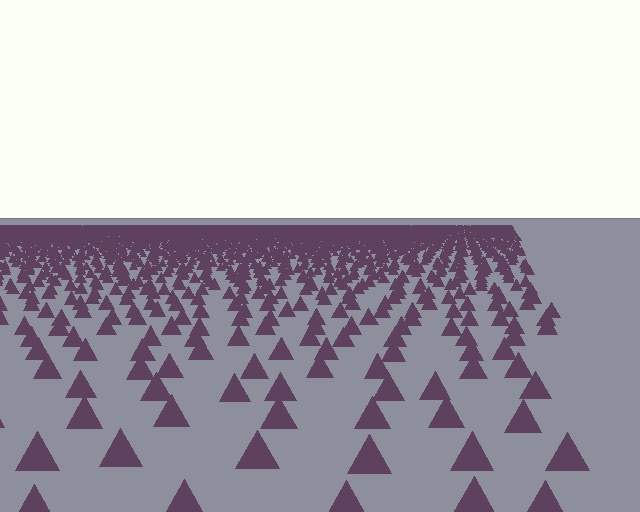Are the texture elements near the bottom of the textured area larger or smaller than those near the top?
Larger. Near the bottom, elements are closer to the viewer and appear at a bigger on-screen size.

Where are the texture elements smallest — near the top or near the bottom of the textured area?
Near the top.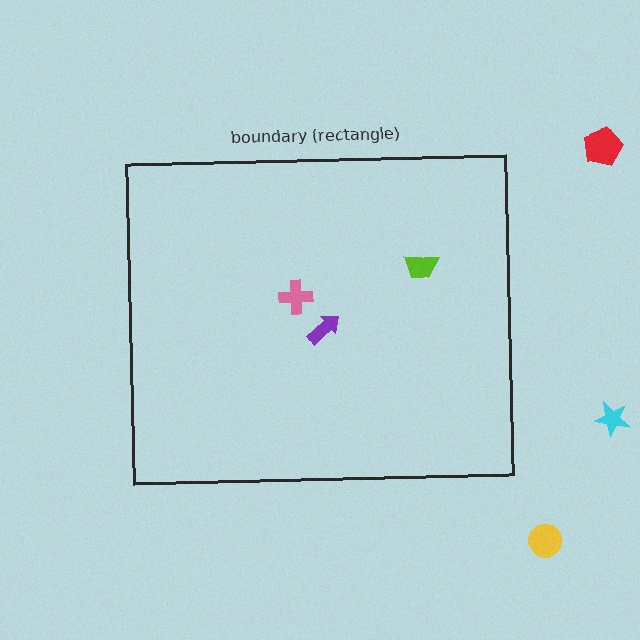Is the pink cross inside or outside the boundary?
Inside.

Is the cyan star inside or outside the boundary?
Outside.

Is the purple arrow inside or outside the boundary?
Inside.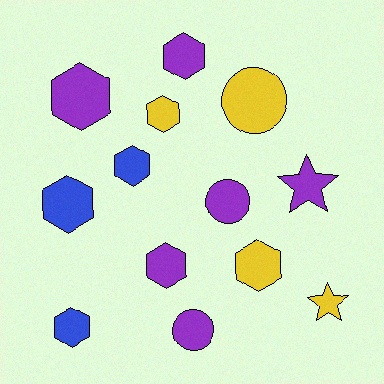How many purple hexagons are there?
There are 3 purple hexagons.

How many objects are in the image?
There are 13 objects.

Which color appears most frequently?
Purple, with 6 objects.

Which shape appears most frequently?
Hexagon, with 8 objects.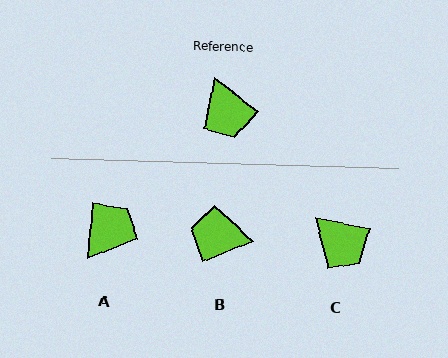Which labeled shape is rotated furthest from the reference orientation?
A, about 122 degrees away.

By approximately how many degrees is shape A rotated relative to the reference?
Approximately 122 degrees counter-clockwise.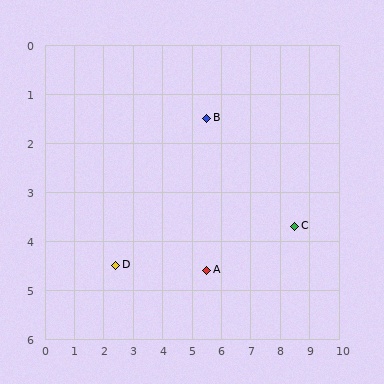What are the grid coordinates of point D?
Point D is at approximately (2.4, 4.5).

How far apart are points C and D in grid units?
Points C and D are about 6.2 grid units apart.